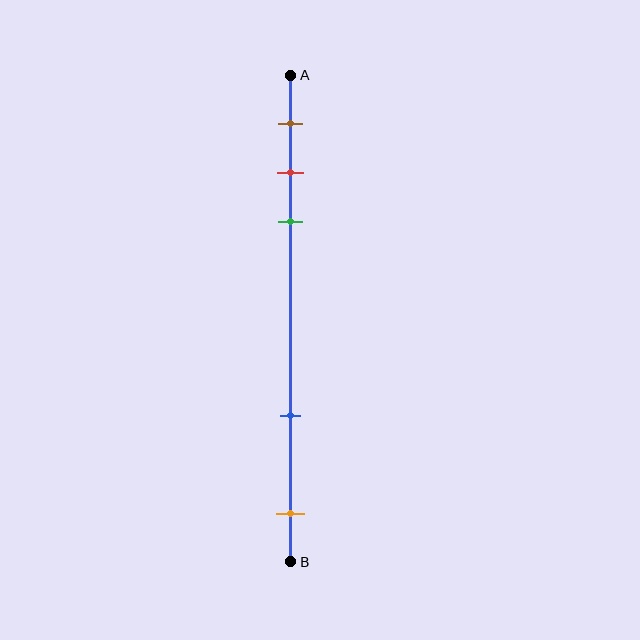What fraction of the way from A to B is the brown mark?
The brown mark is approximately 10% (0.1) of the way from A to B.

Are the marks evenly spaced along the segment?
No, the marks are not evenly spaced.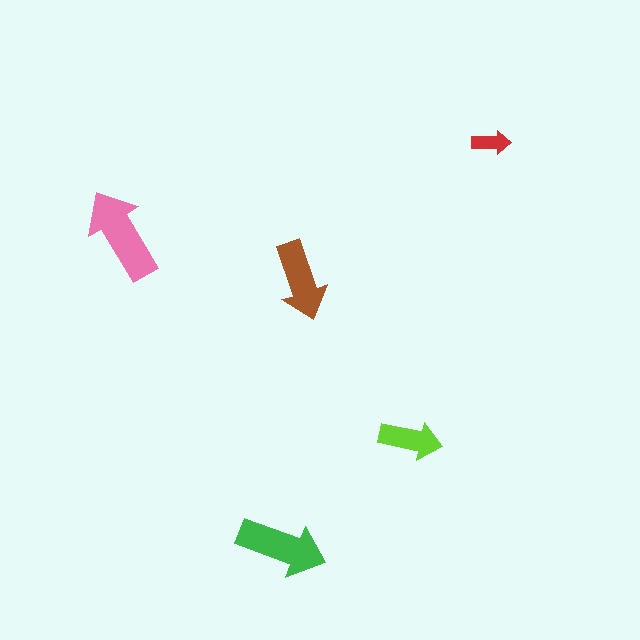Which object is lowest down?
The green arrow is bottommost.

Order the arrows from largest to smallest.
the pink one, the green one, the brown one, the lime one, the red one.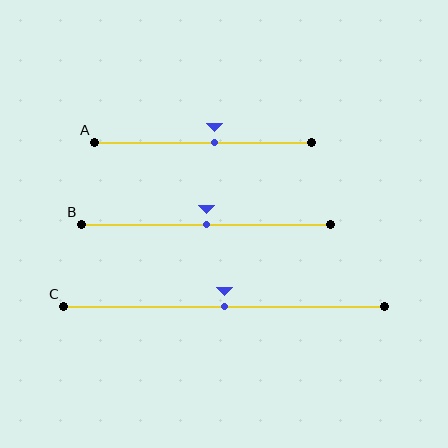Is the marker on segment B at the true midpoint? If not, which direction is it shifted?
Yes, the marker on segment B is at the true midpoint.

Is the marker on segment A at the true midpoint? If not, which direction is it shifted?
No, the marker on segment A is shifted to the right by about 5% of the segment length.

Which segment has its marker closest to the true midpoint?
Segment B has its marker closest to the true midpoint.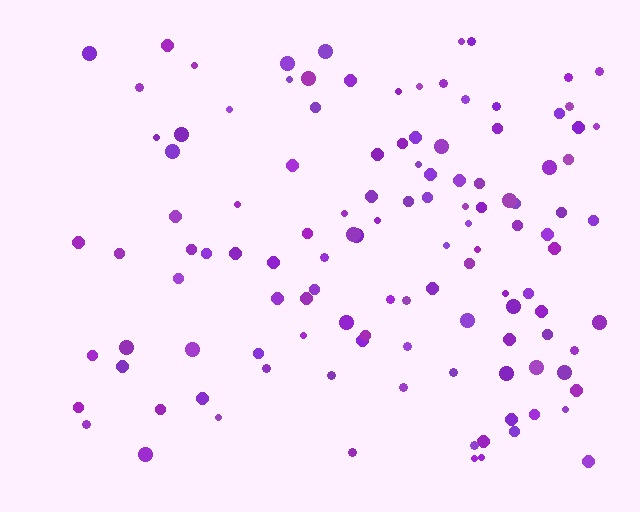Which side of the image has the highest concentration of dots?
The right.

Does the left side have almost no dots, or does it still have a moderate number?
Still a moderate number, just noticeably fewer than the right.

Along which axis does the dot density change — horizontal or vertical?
Horizontal.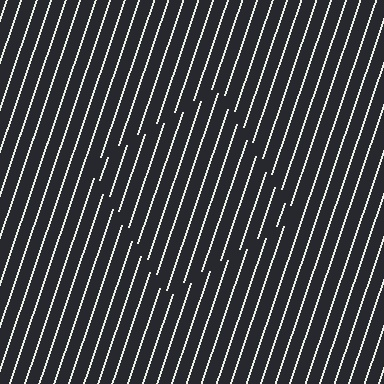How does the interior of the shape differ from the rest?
The interior of the shape contains the same grating, shifted by half a period — the contour is defined by the phase discontinuity where line-ends from the inner and outer gratings abut.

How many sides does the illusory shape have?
4 sides — the line-ends trace a square.